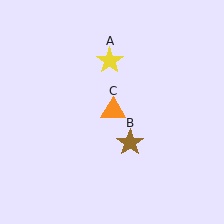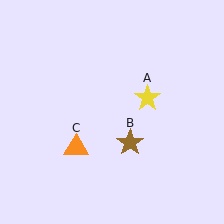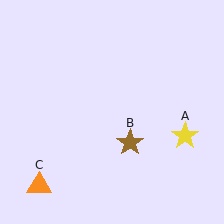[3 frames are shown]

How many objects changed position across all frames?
2 objects changed position: yellow star (object A), orange triangle (object C).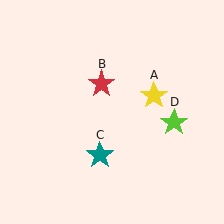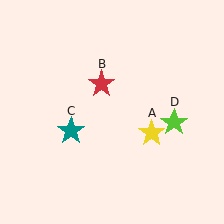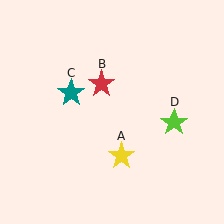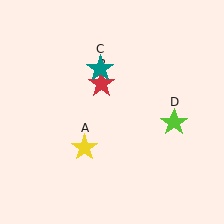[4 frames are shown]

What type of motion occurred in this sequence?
The yellow star (object A), teal star (object C) rotated clockwise around the center of the scene.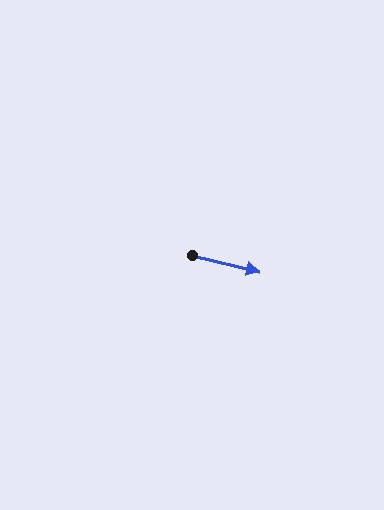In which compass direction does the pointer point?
East.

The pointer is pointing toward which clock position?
Roughly 3 o'clock.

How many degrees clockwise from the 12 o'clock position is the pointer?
Approximately 104 degrees.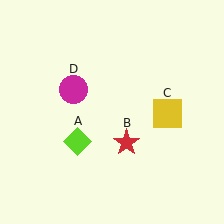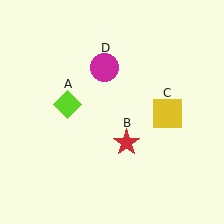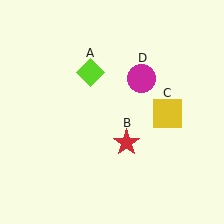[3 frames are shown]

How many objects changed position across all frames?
2 objects changed position: lime diamond (object A), magenta circle (object D).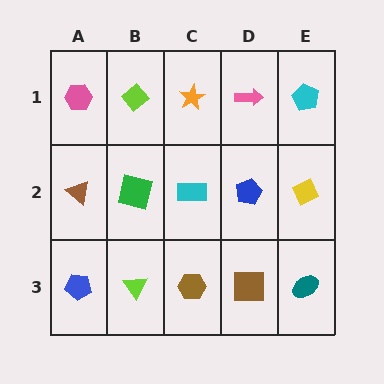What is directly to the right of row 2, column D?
A yellow diamond.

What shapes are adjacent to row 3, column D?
A blue pentagon (row 2, column D), a brown hexagon (row 3, column C), a teal ellipse (row 3, column E).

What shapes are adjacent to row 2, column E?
A cyan pentagon (row 1, column E), a teal ellipse (row 3, column E), a blue pentagon (row 2, column D).